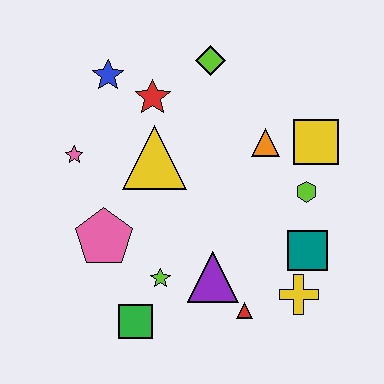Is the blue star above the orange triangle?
Yes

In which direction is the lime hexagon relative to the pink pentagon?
The lime hexagon is to the right of the pink pentagon.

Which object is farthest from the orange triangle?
The green square is farthest from the orange triangle.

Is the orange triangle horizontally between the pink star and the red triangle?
No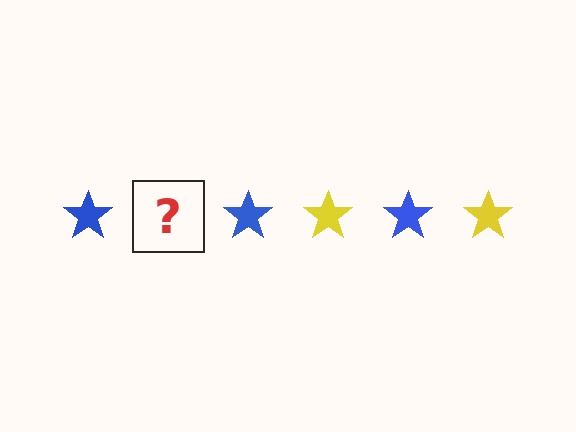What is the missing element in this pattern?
The missing element is a yellow star.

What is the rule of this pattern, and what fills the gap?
The rule is that the pattern cycles through blue, yellow stars. The gap should be filled with a yellow star.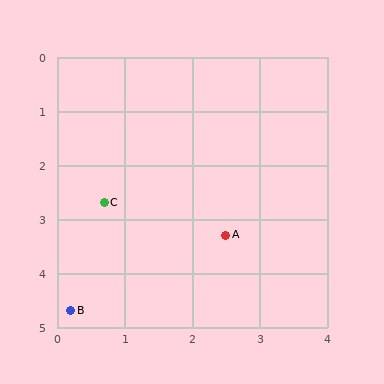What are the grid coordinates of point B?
Point B is at approximately (0.2, 4.7).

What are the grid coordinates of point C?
Point C is at approximately (0.7, 2.7).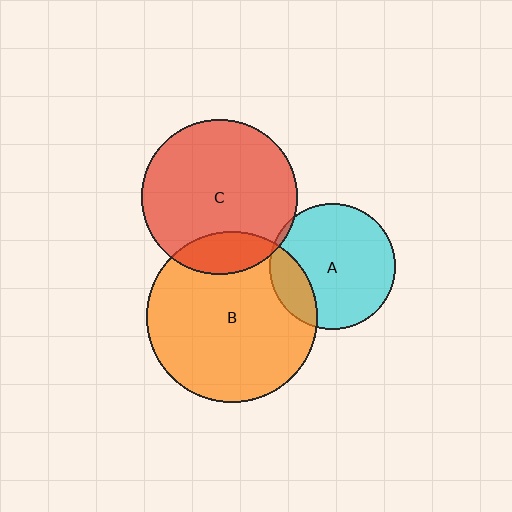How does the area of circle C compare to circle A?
Approximately 1.5 times.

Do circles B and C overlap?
Yes.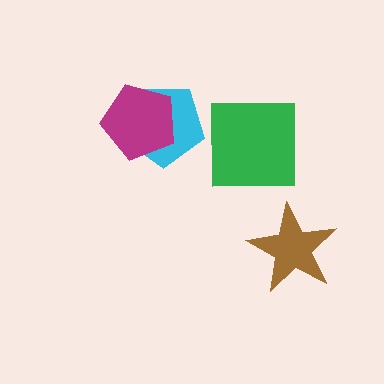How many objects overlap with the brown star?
0 objects overlap with the brown star.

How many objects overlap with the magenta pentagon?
1 object overlaps with the magenta pentagon.